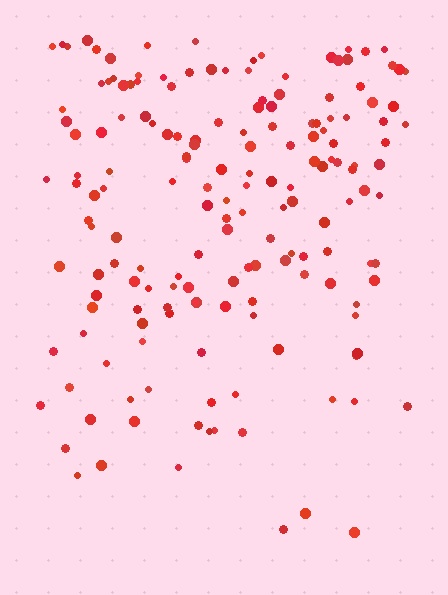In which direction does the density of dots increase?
From bottom to top, with the top side densest.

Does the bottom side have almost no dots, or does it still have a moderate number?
Still a moderate number, just noticeably fewer than the top.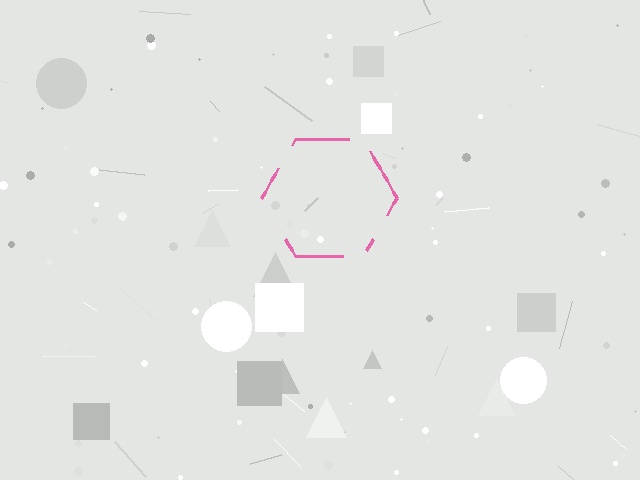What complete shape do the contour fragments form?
The contour fragments form a hexagon.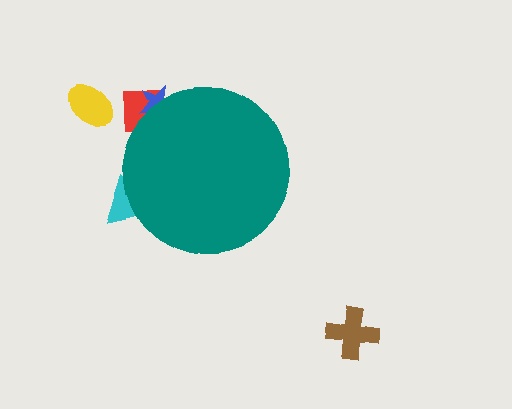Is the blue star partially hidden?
Yes, the blue star is partially hidden behind the teal circle.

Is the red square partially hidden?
Yes, the red square is partially hidden behind the teal circle.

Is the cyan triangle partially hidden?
Yes, the cyan triangle is partially hidden behind the teal circle.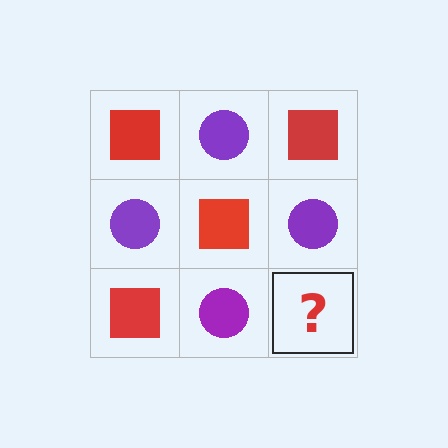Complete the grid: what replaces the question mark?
The question mark should be replaced with a red square.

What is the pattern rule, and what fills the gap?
The rule is that it alternates red square and purple circle in a checkerboard pattern. The gap should be filled with a red square.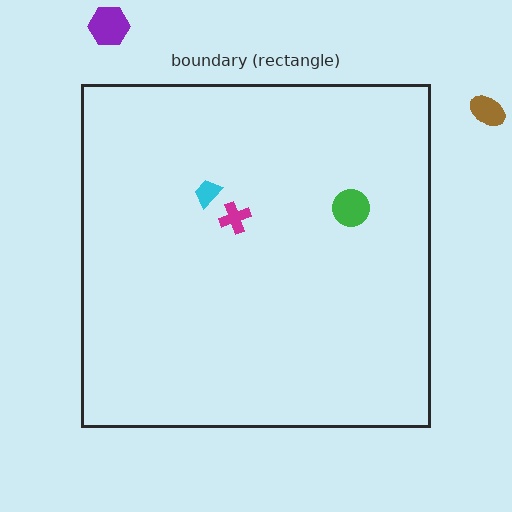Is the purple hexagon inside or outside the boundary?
Outside.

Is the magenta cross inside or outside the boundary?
Inside.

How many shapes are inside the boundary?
3 inside, 2 outside.